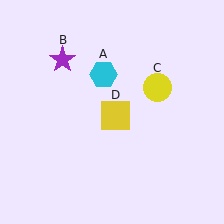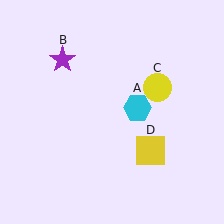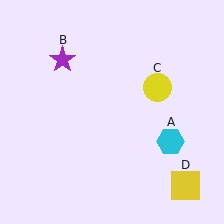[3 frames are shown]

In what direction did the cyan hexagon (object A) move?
The cyan hexagon (object A) moved down and to the right.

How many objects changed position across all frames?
2 objects changed position: cyan hexagon (object A), yellow square (object D).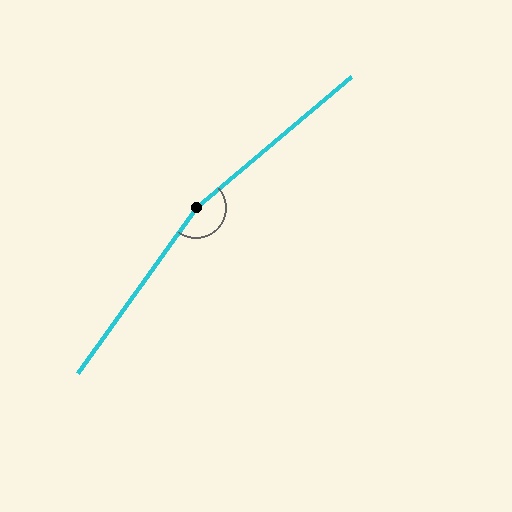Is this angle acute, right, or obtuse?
It is obtuse.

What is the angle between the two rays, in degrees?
Approximately 166 degrees.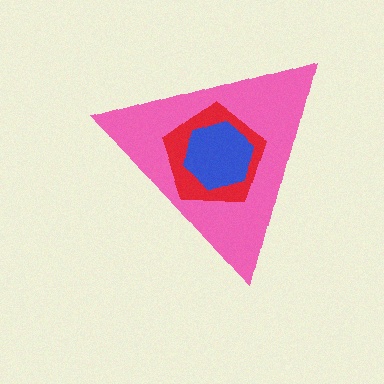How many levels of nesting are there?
3.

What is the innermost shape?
The blue hexagon.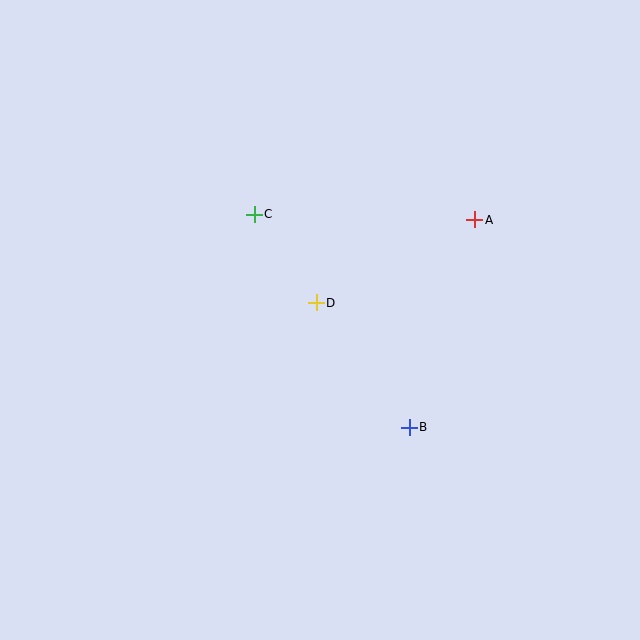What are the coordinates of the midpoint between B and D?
The midpoint between B and D is at (363, 365).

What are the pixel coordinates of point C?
Point C is at (254, 214).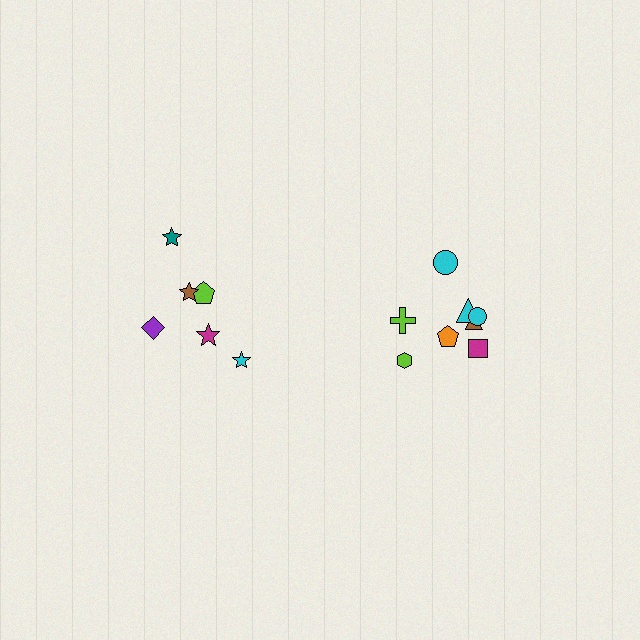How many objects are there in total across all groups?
There are 14 objects.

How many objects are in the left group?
There are 6 objects.